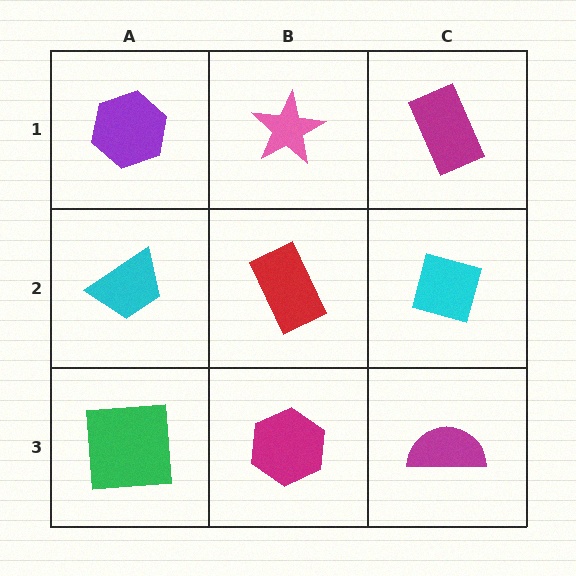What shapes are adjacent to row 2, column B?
A pink star (row 1, column B), a magenta hexagon (row 3, column B), a cyan trapezoid (row 2, column A), a cyan diamond (row 2, column C).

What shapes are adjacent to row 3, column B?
A red rectangle (row 2, column B), a green square (row 3, column A), a magenta semicircle (row 3, column C).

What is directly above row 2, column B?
A pink star.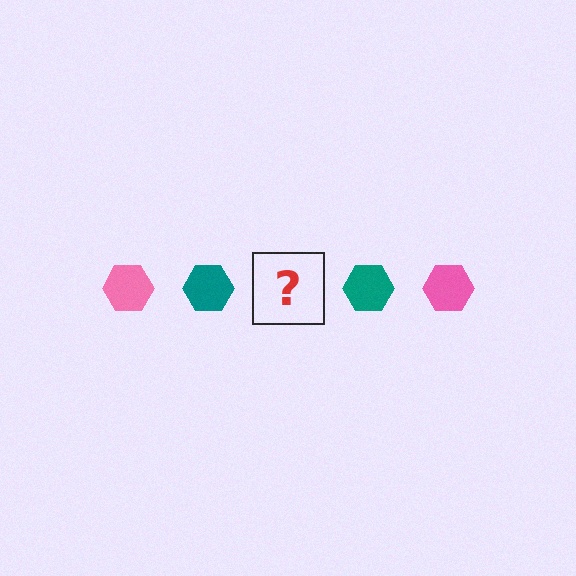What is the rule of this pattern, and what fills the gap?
The rule is that the pattern cycles through pink, teal hexagons. The gap should be filled with a pink hexagon.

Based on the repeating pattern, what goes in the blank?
The blank should be a pink hexagon.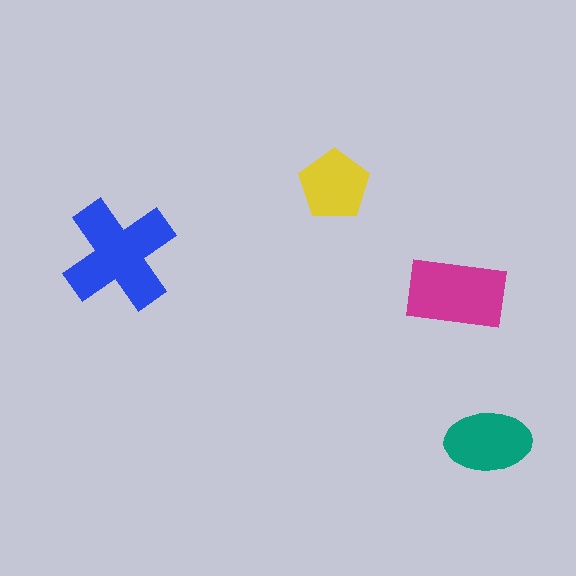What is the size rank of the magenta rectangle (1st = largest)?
2nd.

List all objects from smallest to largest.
The yellow pentagon, the teal ellipse, the magenta rectangle, the blue cross.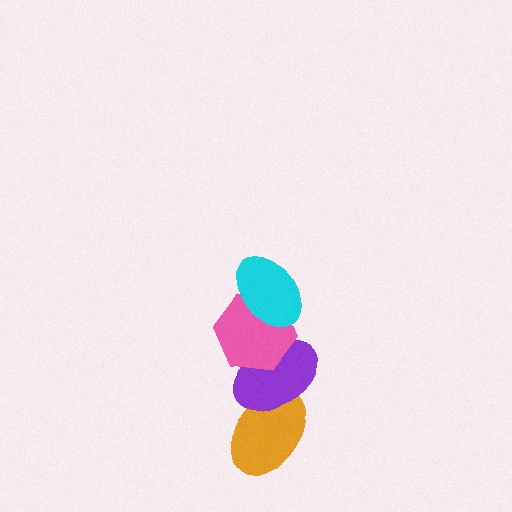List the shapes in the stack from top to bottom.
From top to bottom: the cyan ellipse, the pink hexagon, the purple ellipse, the orange ellipse.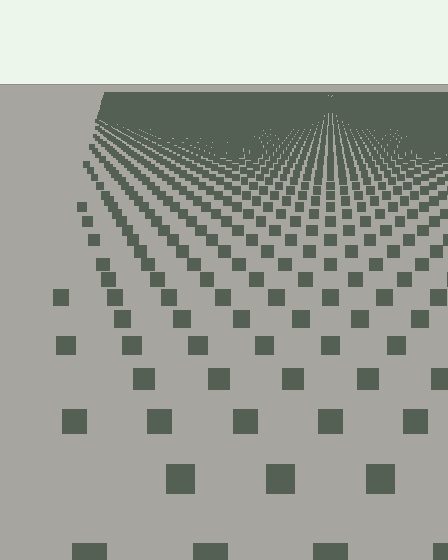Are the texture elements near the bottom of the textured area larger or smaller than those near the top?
Larger. Near the bottom, elements are closer to the viewer and appear at a bigger on-screen size.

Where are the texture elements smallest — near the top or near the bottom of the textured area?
Near the top.